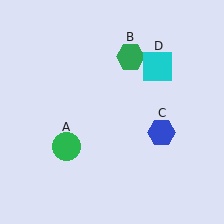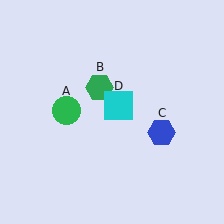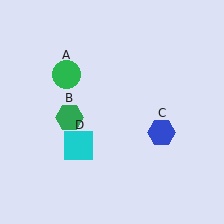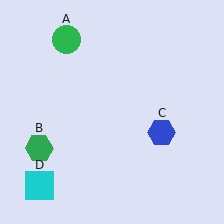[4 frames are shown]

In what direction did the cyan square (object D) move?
The cyan square (object D) moved down and to the left.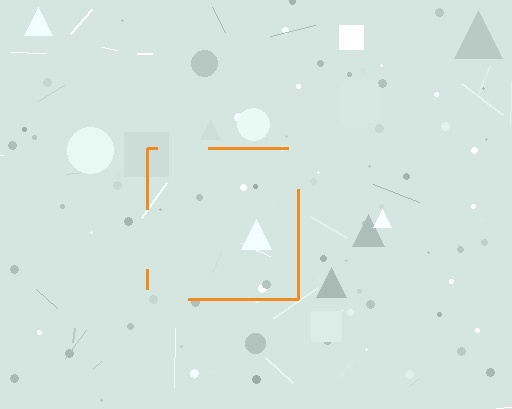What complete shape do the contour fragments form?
The contour fragments form a square.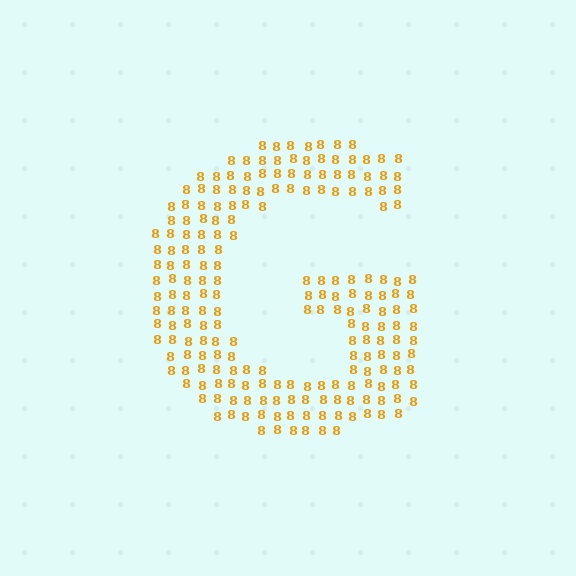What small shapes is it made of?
It is made of small digit 8's.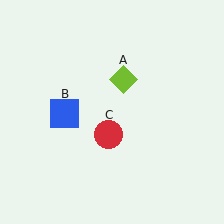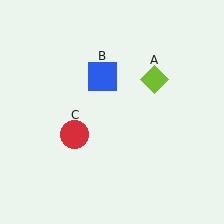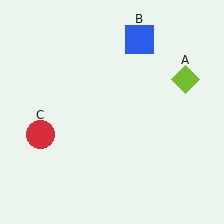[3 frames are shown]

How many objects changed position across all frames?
3 objects changed position: lime diamond (object A), blue square (object B), red circle (object C).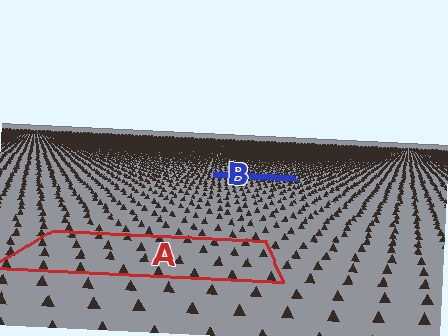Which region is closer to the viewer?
Region A is closer. The texture elements there are larger and more spread out.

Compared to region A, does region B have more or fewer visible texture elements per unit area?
Region B has more texture elements per unit area — they are packed more densely because it is farther away.